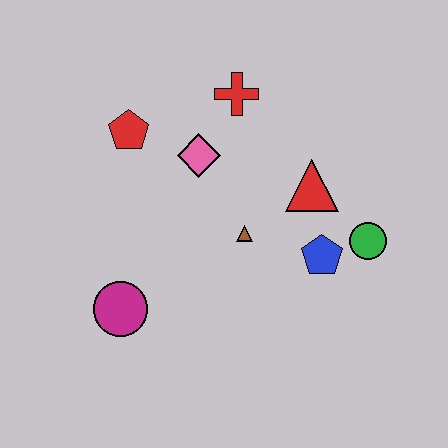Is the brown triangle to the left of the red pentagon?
No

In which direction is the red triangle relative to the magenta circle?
The red triangle is to the right of the magenta circle.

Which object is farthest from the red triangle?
The magenta circle is farthest from the red triangle.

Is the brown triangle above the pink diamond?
No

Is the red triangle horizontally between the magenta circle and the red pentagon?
No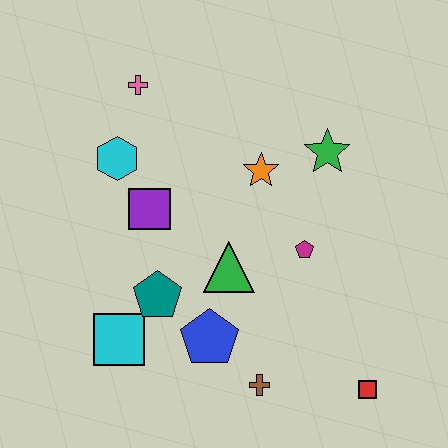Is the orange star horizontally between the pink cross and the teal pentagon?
No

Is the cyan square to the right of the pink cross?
No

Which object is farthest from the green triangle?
The pink cross is farthest from the green triangle.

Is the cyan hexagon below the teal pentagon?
No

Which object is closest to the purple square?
The cyan hexagon is closest to the purple square.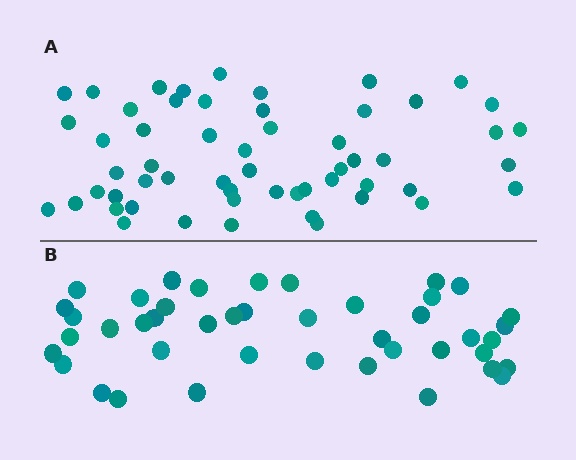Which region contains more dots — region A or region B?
Region A (the top region) has more dots.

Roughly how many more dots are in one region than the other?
Region A has approximately 15 more dots than region B.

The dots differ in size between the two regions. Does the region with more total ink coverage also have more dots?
No. Region B has more total ink coverage because its dots are larger, but region A actually contains more individual dots. Total area can be misleading — the number of items is what matters here.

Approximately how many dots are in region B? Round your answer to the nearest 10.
About 40 dots. (The exact count is 43, which rounds to 40.)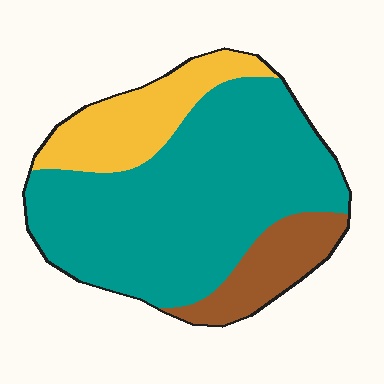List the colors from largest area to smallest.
From largest to smallest: teal, yellow, brown.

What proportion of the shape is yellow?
Yellow takes up between a sixth and a third of the shape.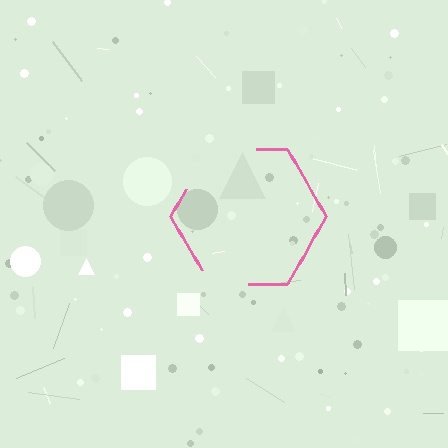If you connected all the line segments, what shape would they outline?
They would outline a hexagon.